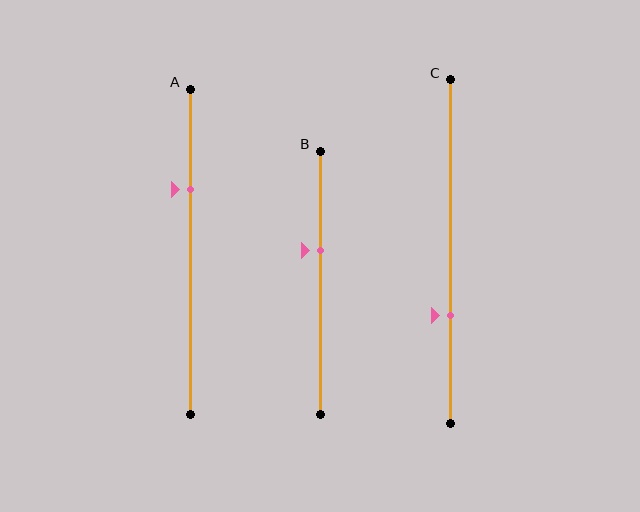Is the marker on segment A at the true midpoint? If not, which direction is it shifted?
No, the marker on segment A is shifted upward by about 19% of the segment length.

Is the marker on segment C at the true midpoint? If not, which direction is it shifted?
No, the marker on segment C is shifted downward by about 19% of the segment length.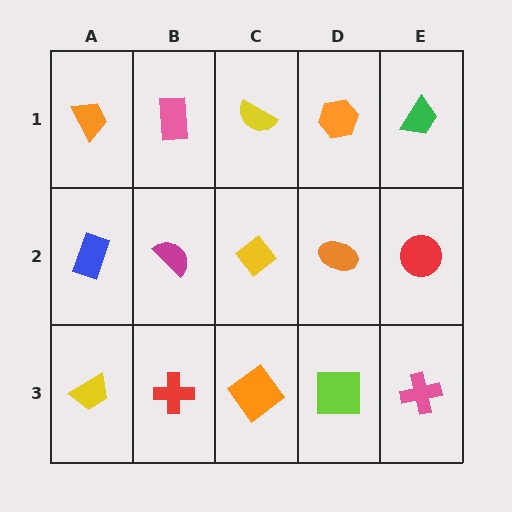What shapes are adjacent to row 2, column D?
An orange hexagon (row 1, column D), a lime square (row 3, column D), a yellow diamond (row 2, column C), a red circle (row 2, column E).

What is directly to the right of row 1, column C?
An orange hexagon.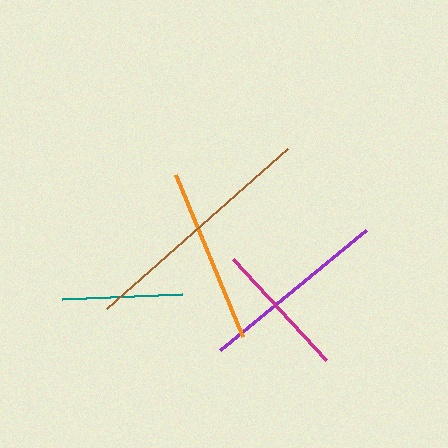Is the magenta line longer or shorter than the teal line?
The magenta line is longer than the teal line.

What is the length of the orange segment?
The orange segment is approximately 175 pixels long.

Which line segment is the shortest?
The teal line is the shortest at approximately 120 pixels.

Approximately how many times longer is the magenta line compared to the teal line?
The magenta line is approximately 1.2 times the length of the teal line.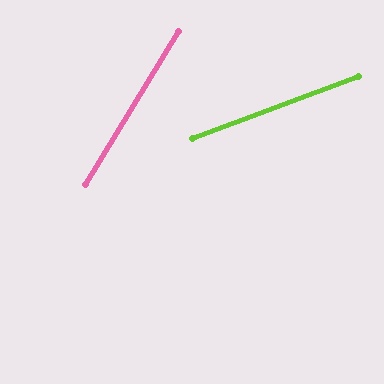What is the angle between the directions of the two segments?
Approximately 38 degrees.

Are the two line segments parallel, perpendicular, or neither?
Neither parallel nor perpendicular — they differ by about 38°.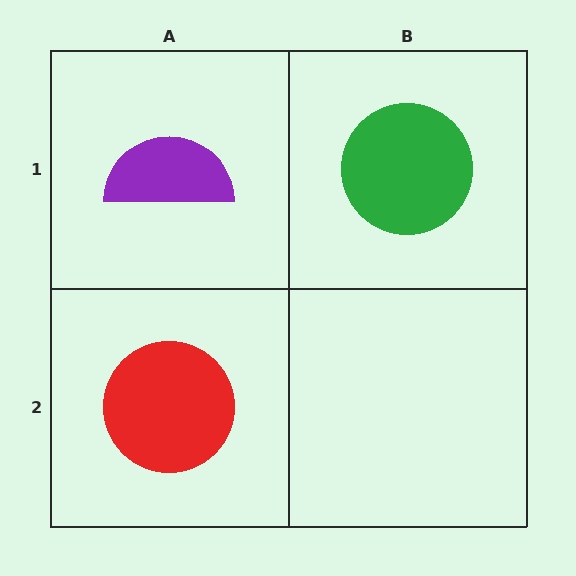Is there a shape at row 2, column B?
No, that cell is empty.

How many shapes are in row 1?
2 shapes.